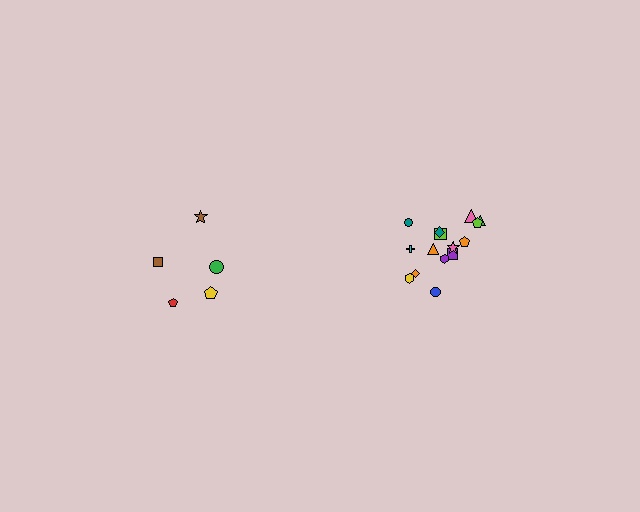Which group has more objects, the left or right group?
The right group.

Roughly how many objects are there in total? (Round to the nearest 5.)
Roughly 20 objects in total.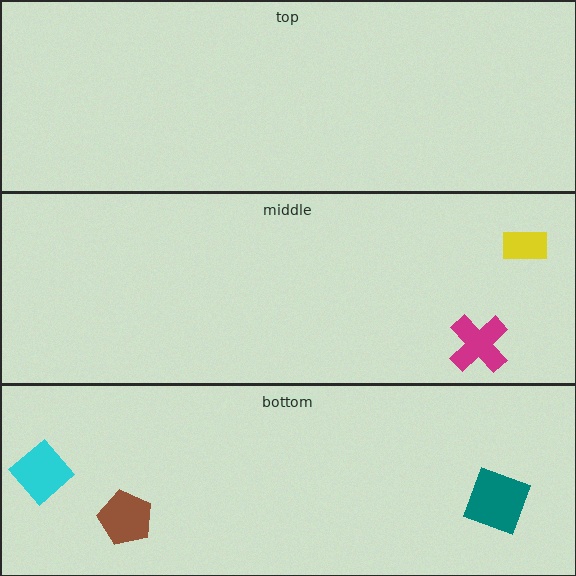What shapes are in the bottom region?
The brown pentagon, the teal square, the cyan diamond.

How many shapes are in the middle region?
2.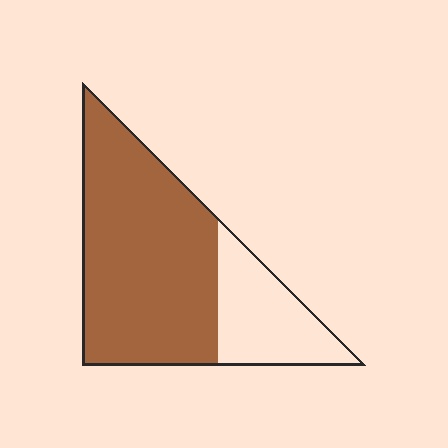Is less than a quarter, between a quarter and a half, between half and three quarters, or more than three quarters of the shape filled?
Between half and three quarters.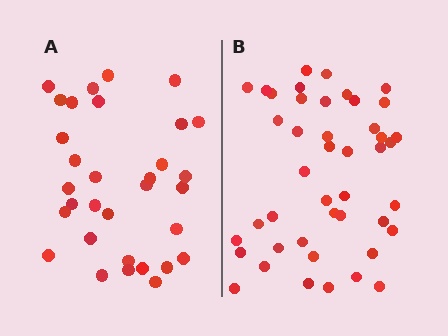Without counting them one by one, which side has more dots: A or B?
Region B (the right region) has more dots.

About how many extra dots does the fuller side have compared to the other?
Region B has roughly 12 or so more dots than region A.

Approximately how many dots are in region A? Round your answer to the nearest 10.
About 30 dots. (The exact count is 32, which rounds to 30.)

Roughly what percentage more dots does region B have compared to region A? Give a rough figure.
About 40% more.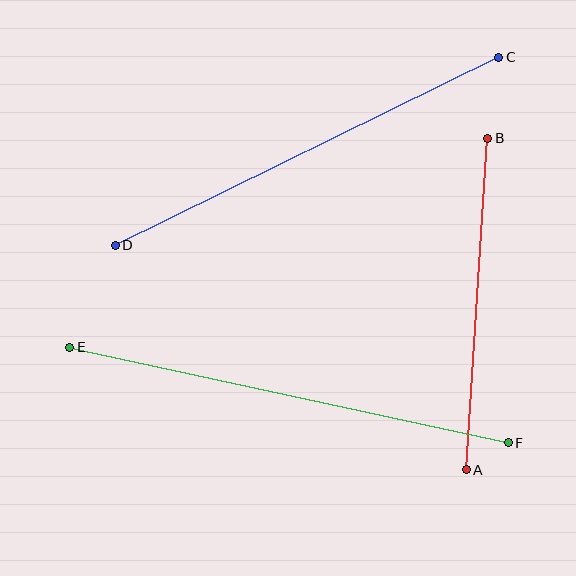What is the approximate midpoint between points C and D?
The midpoint is at approximately (307, 151) pixels.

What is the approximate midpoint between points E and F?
The midpoint is at approximately (289, 395) pixels.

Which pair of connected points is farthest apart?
Points E and F are farthest apart.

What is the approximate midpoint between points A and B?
The midpoint is at approximately (477, 304) pixels.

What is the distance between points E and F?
The distance is approximately 449 pixels.